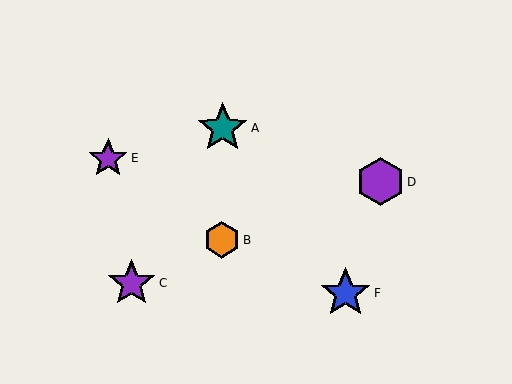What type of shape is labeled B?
Shape B is an orange hexagon.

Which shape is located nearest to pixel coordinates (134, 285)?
The purple star (labeled C) at (132, 283) is nearest to that location.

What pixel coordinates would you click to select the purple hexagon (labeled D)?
Click at (380, 182) to select the purple hexagon D.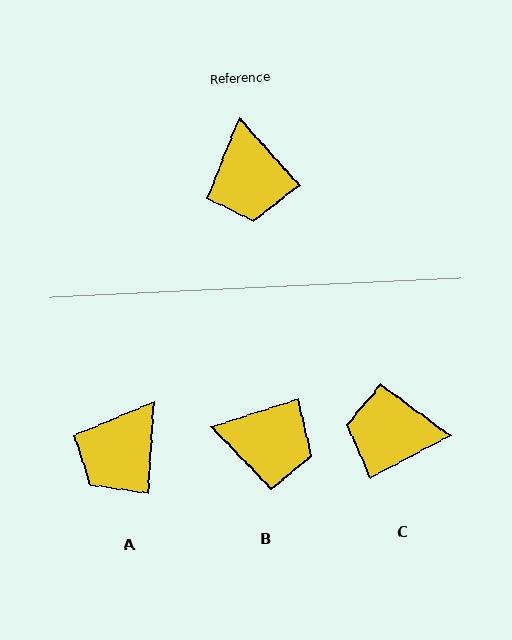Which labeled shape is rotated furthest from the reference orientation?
C, about 105 degrees away.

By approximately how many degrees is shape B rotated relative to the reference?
Approximately 66 degrees counter-clockwise.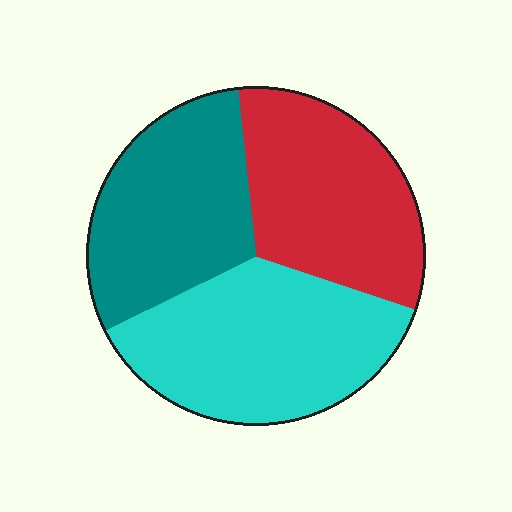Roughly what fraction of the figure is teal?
Teal covers about 30% of the figure.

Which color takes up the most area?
Cyan, at roughly 35%.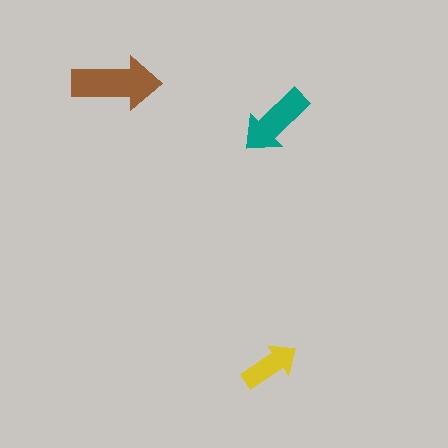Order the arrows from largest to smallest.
the brown one, the teal one, the yellow one.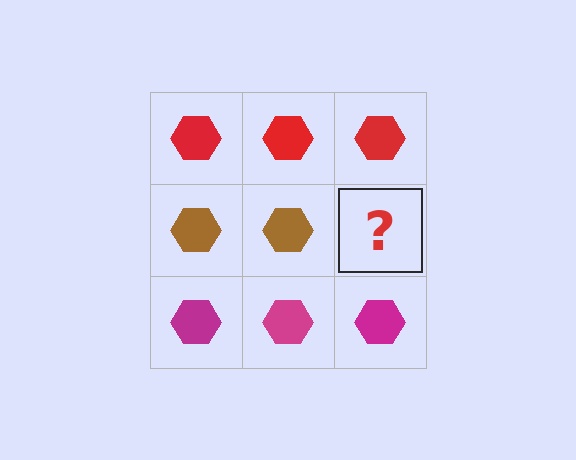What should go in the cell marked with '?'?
The missing cell should contain a brown hexagon.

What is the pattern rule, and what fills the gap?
The rule is that each row has a consistent color. The gap should be filled with a brown hexagon.